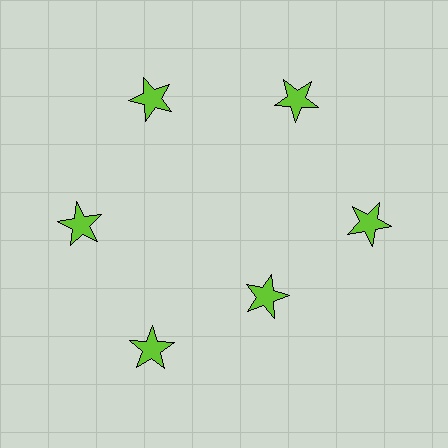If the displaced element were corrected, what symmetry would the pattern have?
It would have 6-fold rotational symmetry — the pattern would map onto itself every 60 degrees.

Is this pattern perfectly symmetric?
No. The 6 lime stars are arranged in a ring, but one element near the 5 o'clock position is pulled inward toward the center, breaking the 6-fold rotational symmetry.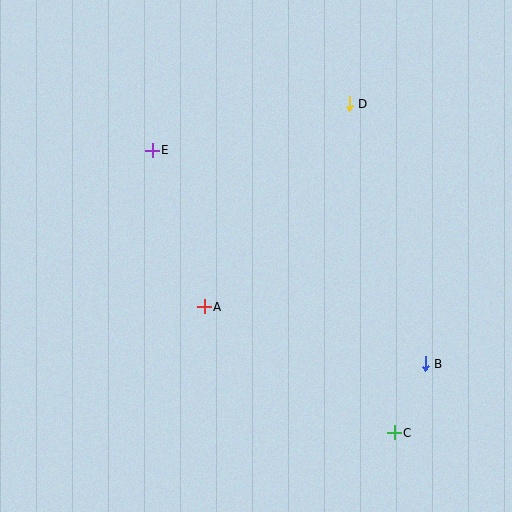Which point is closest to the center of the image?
Point A at (204, 307) is closest to the center.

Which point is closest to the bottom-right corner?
Point C is closest to the bottom-right corner.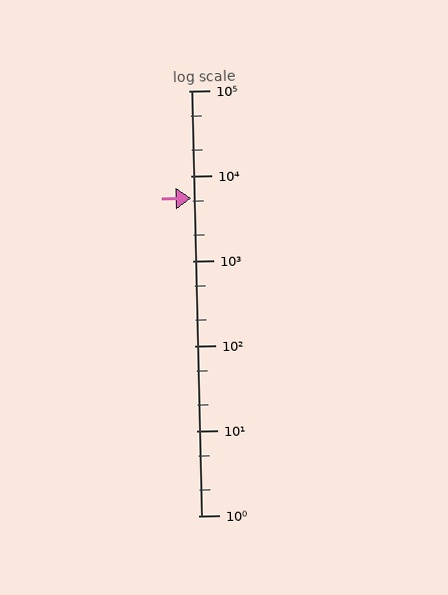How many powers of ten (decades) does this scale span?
The scale spans 5 decades, from 1 to 100000.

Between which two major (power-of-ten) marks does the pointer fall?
The pointer is between 1000 and 10000.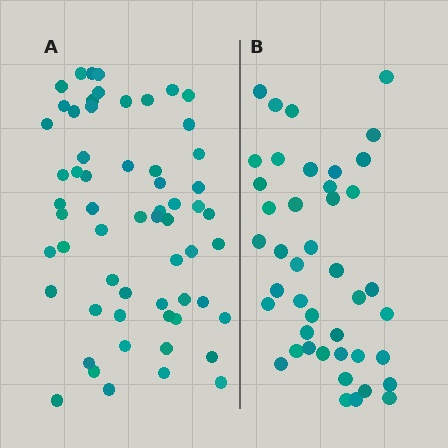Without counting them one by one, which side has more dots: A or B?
Region A (the left region) has more dots.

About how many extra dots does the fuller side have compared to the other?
Region A has approximately 15 more dots than region B.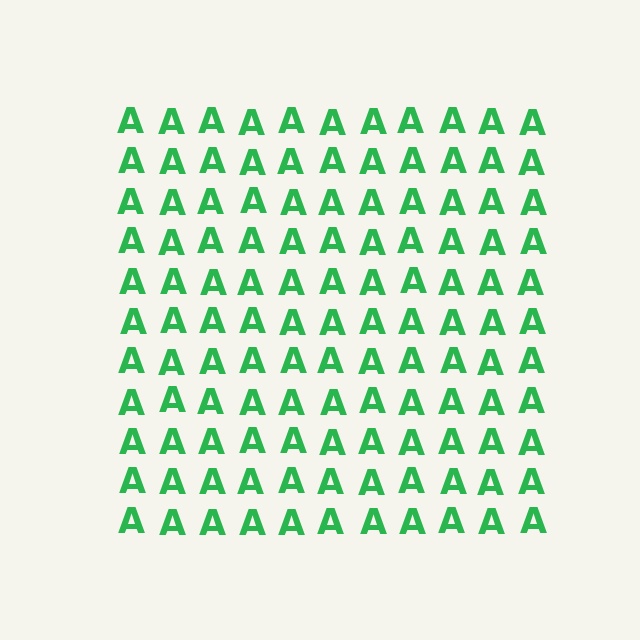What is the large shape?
The large shape is a square.